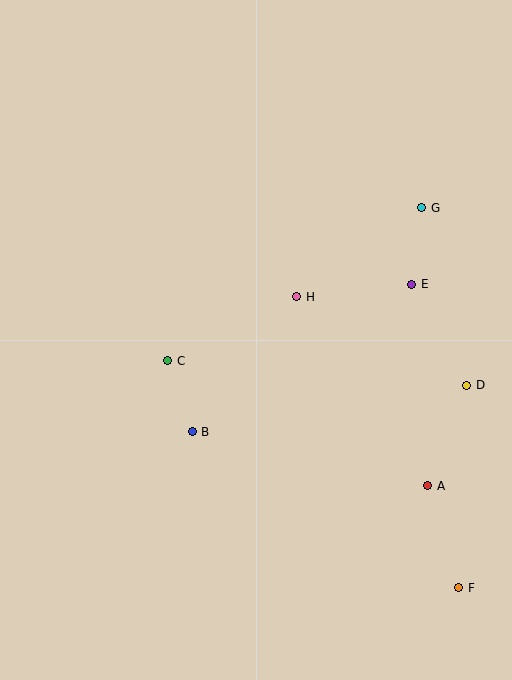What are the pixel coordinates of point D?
Point D is at (467, 385).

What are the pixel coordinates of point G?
Point G is at (422, 208).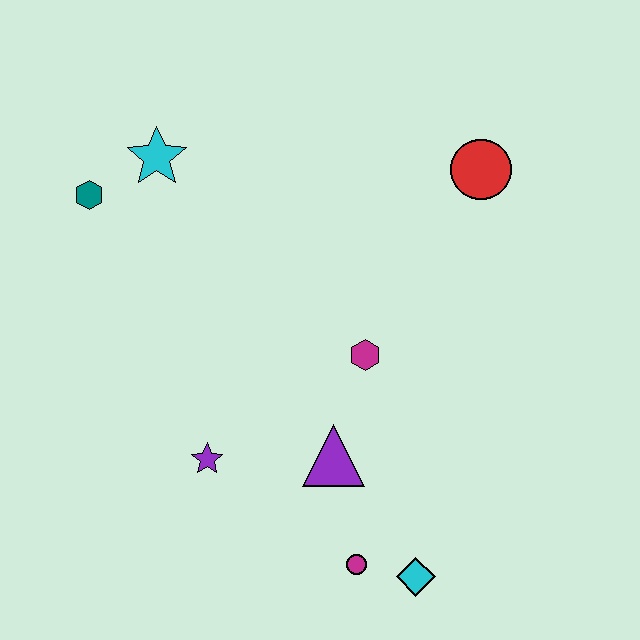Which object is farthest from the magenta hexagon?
The teal hexagon is farthest from the magenta hexagon.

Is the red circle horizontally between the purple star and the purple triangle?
No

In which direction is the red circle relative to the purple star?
The red circle is above the purple star.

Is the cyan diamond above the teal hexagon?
No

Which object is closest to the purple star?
The purple triangle is closest to the purple star.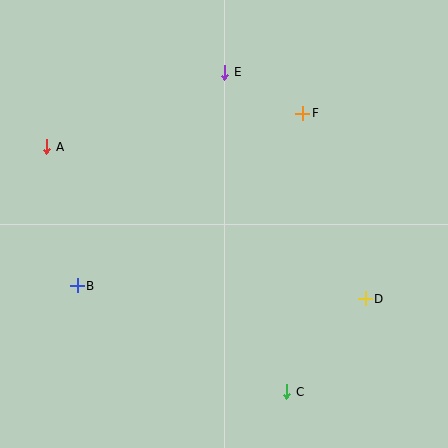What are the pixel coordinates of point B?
Point B is at (77, 286).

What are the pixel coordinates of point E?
Point E is at (225, 72).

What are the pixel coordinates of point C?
Point C is at (287, 392).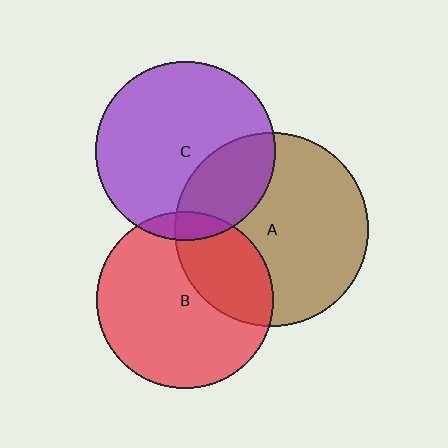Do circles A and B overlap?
Yes.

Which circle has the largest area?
Circle A (brown).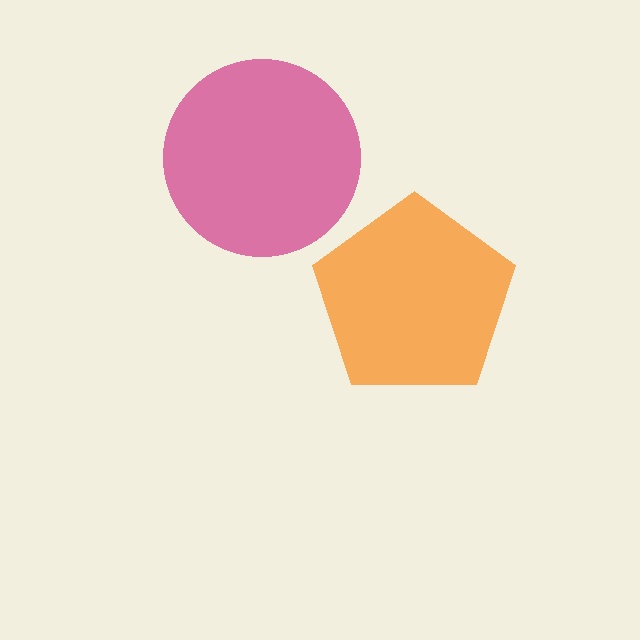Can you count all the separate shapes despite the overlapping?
Yes, there are 2 separate shapes.